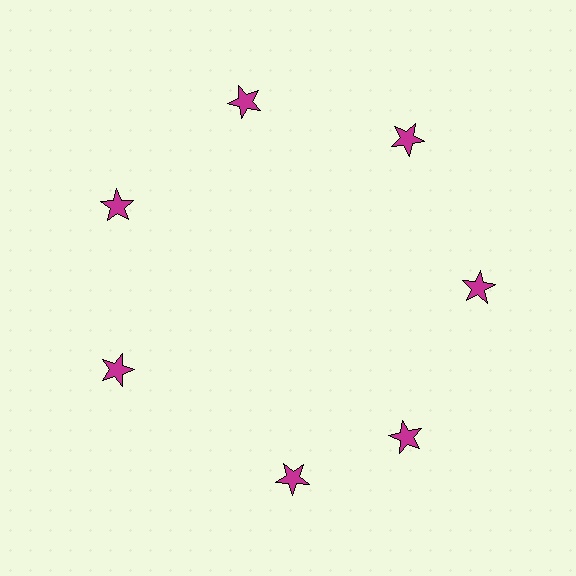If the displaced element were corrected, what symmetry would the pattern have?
It would have 7-fold rotational symmetry — the pattern would map onto itself every 51 degrees.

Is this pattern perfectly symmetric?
No. The 7 magenta stars are arranged in a ring, but one element near the 6 o'clock position is rotated out of alignment along the ring, breaking the 7-fold rotational symmetry.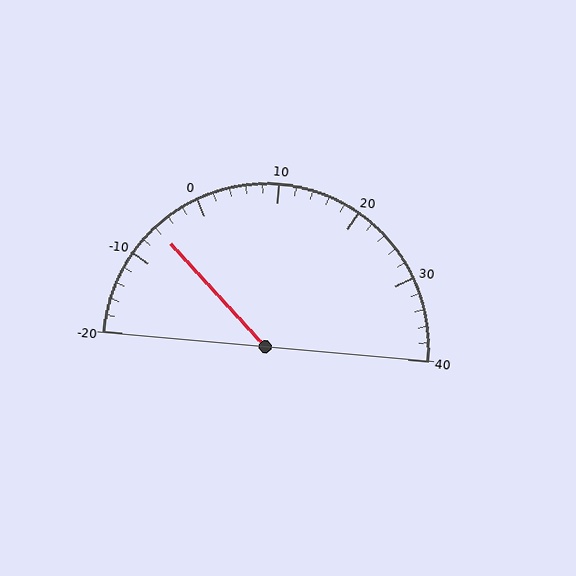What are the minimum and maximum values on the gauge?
The gauge ranges from -20 to 40.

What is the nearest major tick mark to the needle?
The nearest major tick mark is -10.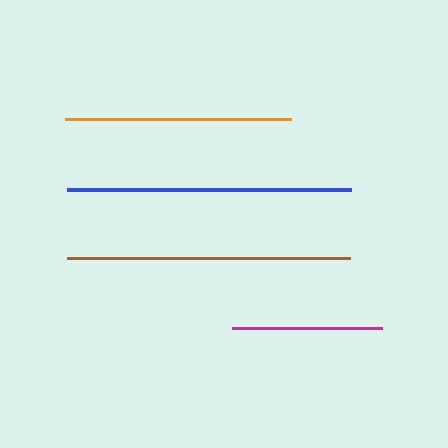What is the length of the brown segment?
The brown segment is approximately 283 pixels long.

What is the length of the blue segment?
The blue segment is approximately 284 pixels long.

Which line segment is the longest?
The blue line is the longest at approximately 284 pixels.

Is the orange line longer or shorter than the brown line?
The brown line is longer than the orange line.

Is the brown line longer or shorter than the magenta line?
The brown line is longer than the magenta line.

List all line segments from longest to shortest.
From longest to shortest: blue, brown, orange, magenta.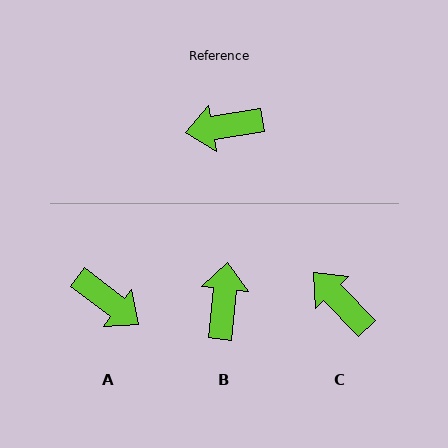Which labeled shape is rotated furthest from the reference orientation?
A, about 133 degrees away.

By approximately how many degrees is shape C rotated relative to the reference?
Approximately 56 degrees clockwise.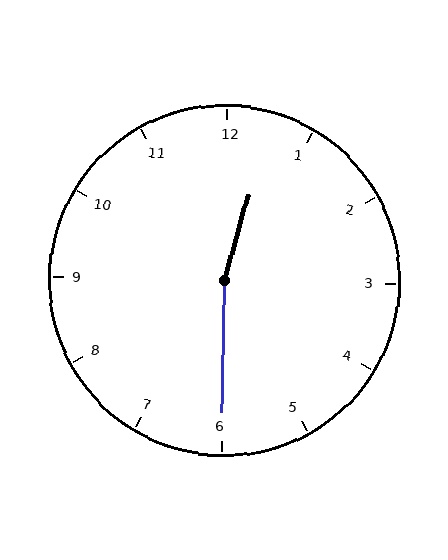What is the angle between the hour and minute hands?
Approximately 165 degrees.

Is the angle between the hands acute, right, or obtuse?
It is obtuse.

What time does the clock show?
12:30.